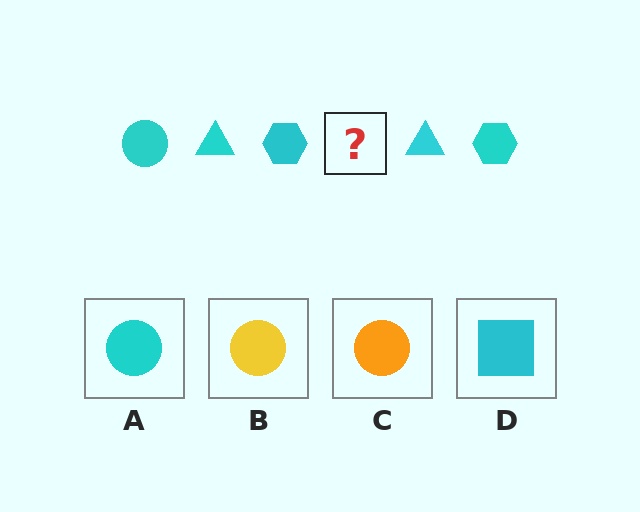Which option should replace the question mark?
Option A.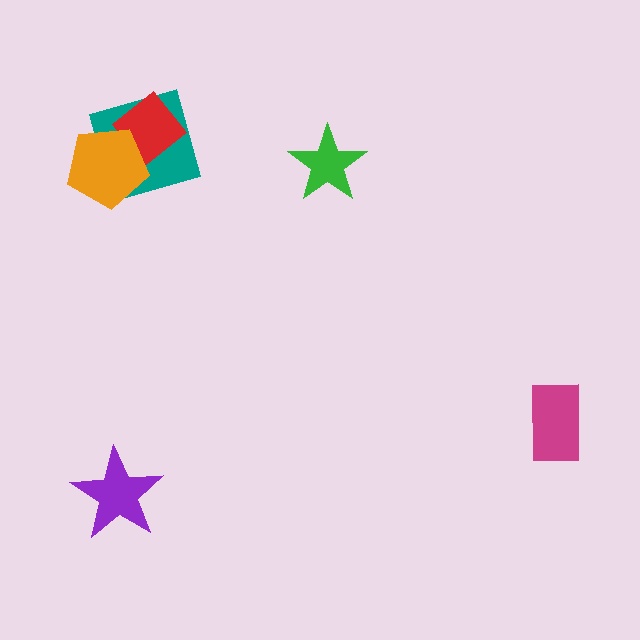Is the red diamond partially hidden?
Yes, it is partially covered by another shape.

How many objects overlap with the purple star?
0 objects overlap with the purple star.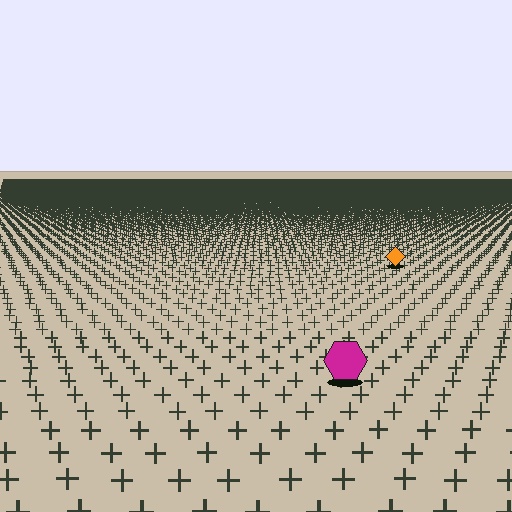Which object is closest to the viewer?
The magenta hexagon is closest. The texture marks near it are larger and more spread out.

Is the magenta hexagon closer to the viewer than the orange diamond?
Yes. The magenta hexagon is closer — you can tell from the texture gradient: the ground texture is coarser near it.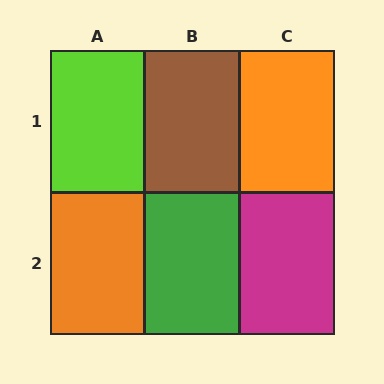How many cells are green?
1 cell is green.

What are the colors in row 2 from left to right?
Orange, green, magenta.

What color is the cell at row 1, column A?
Lime.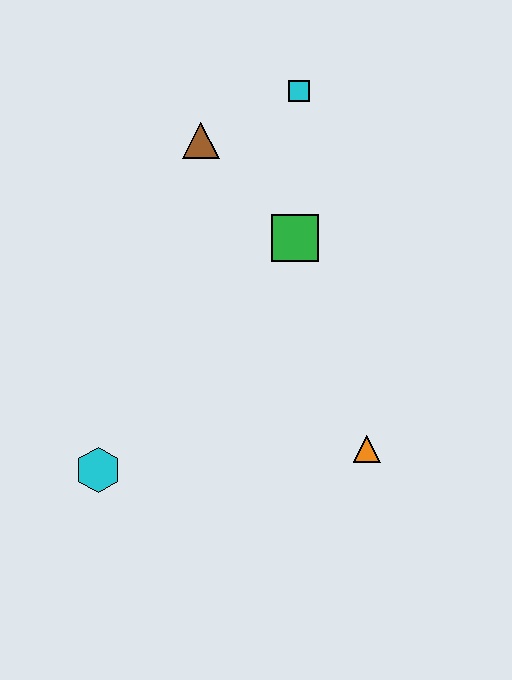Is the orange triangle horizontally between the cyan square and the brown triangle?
No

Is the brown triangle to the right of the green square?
No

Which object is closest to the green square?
The brown triangle is closest to the green square.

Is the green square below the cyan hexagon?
No